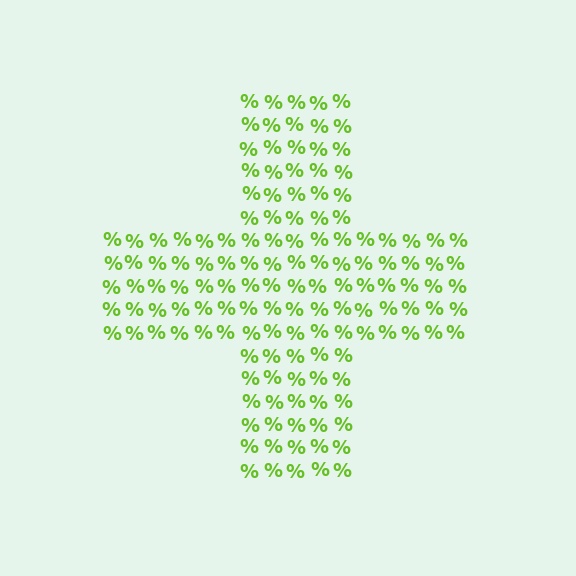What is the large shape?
The large shape is a cross.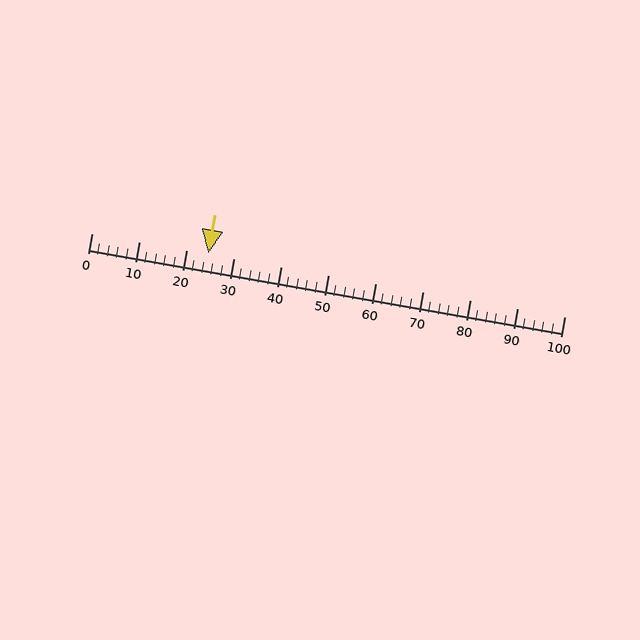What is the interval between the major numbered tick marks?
The major tick marks are spaced 10 units apart.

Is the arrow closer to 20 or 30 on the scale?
The arrow is closer to 20.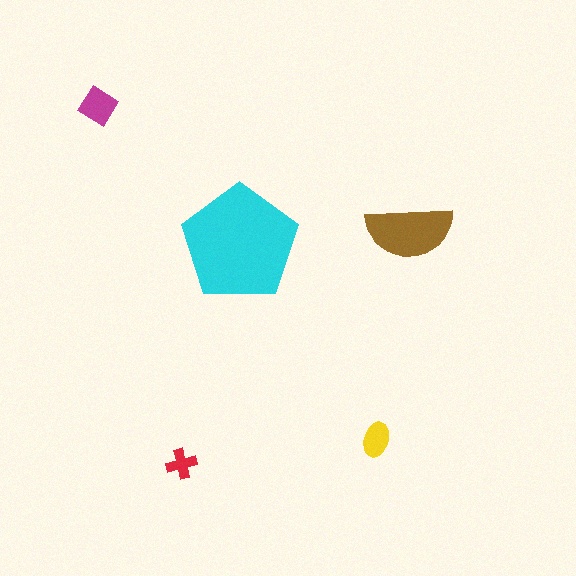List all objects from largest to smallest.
The cyan pentagon, the brown semicircle, the magenta diamond, the yellow ellipse, the red cross.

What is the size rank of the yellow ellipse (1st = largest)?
4th.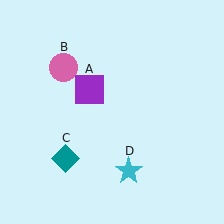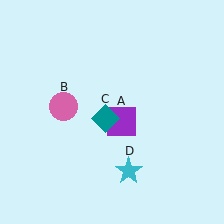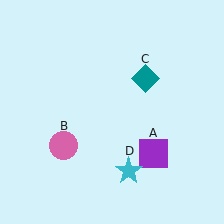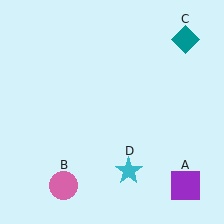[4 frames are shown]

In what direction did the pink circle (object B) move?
The pink circle (object B) moved down.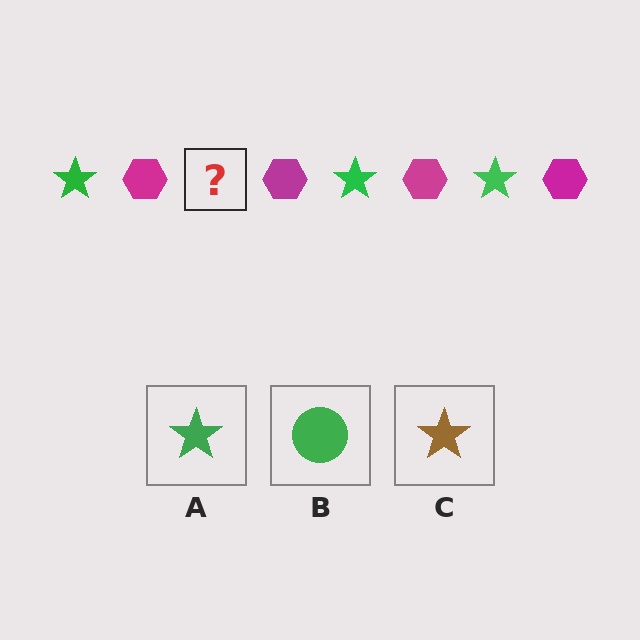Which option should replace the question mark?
Option A.